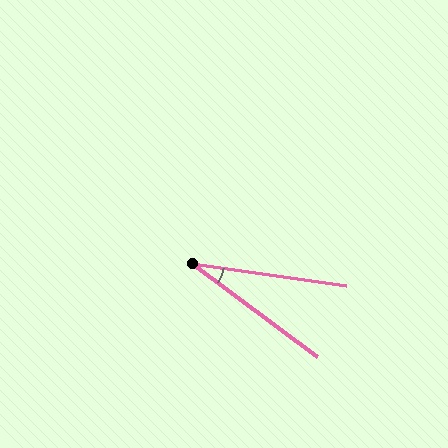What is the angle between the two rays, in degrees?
Approximately 29 degrees.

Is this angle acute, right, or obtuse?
It is acute.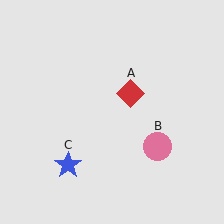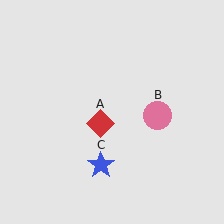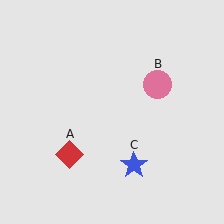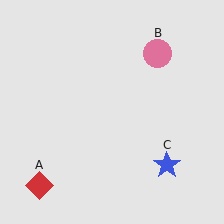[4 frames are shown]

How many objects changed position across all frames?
3 objects changed position: red diamond (object A), pink circle (object B), blue star (object C).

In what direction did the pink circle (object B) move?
The pink circle (object B) moved up.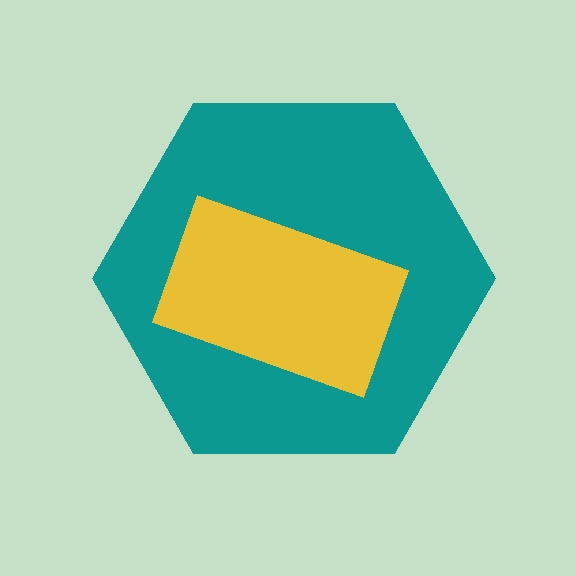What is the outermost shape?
The teal hexagon.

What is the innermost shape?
The yellow rectangle.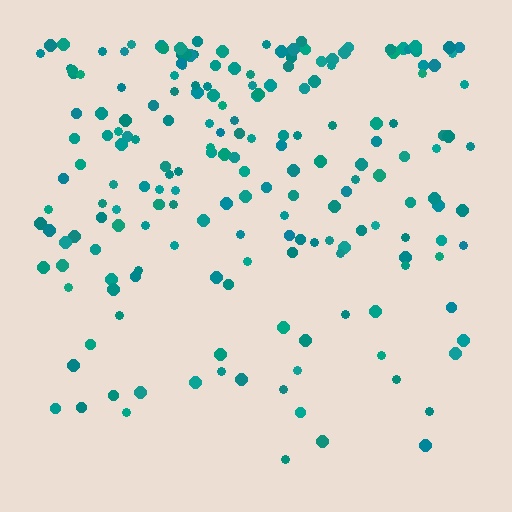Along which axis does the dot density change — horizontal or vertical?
Vertical.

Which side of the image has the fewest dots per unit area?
The bottom.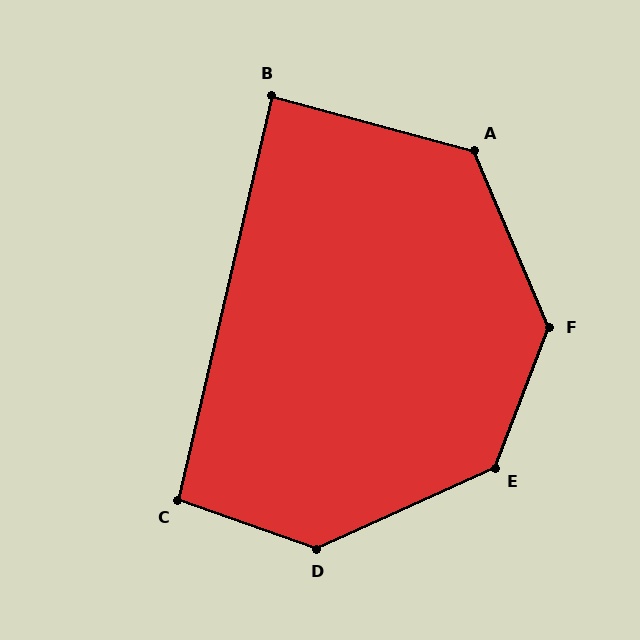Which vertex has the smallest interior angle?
B, at approximately 88 degrees.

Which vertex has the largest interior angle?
F, at approximately 136 degrees.